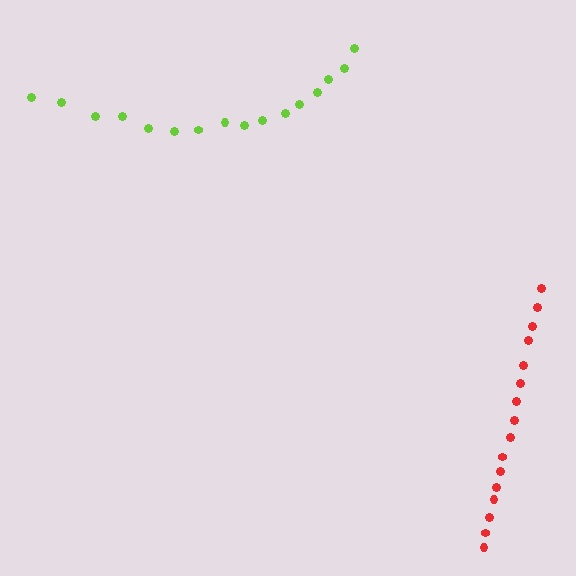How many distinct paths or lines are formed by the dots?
There are 2 distinct paths.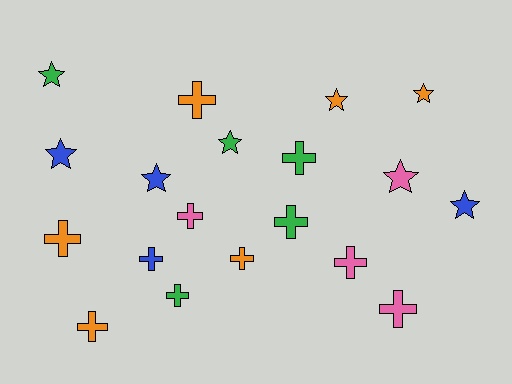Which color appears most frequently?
Orange, with 6 objects.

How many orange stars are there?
There are 2 orange stars.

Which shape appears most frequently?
Cross, with 11 objects.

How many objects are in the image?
There are 19 objects.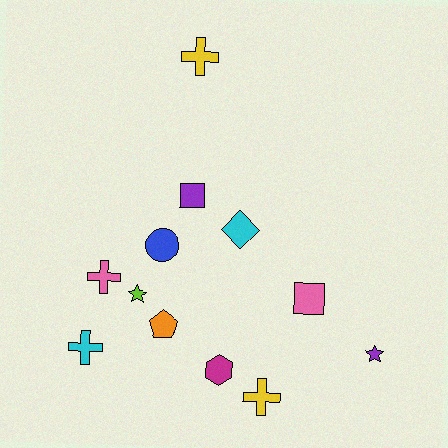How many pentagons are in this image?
There is 1 pentagon.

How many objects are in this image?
There are 12 objects.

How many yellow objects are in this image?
There are 2 yellow objects.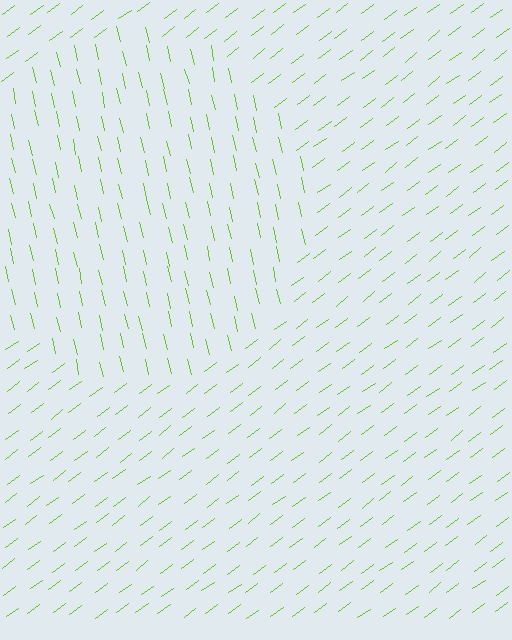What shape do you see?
I see a circle.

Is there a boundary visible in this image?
Yes, there is a texture boundary formed by a change in line orientation.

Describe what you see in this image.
The image is filled with small lime line segments. A circle region in the image has lines oriented differently from the surrounding lines, creating a visible texture boundary.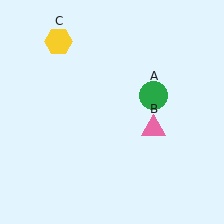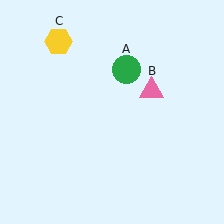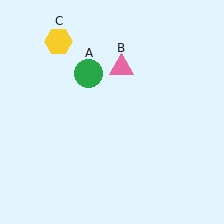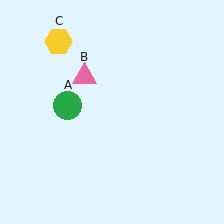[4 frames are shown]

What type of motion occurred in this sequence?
The green circle (object A), pink triangle (object B) rotated counterclockwise around the center of the scene.